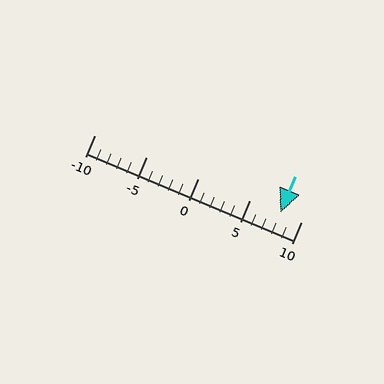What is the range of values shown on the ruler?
The ruler shows values from -10 to 10.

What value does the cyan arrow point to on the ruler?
The cyan arrow points to approximately 8.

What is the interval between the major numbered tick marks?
The major tick marks are spaced 5 units apart.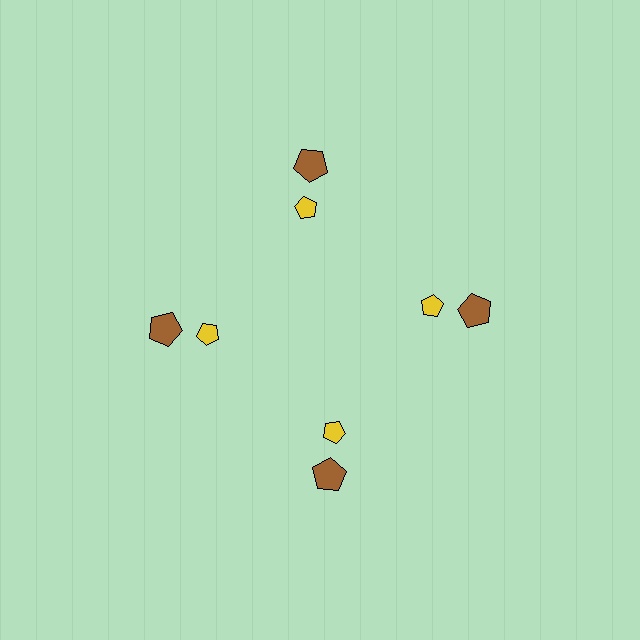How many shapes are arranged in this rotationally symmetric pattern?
There are 8 shapes, arranged in 4 groups of 2.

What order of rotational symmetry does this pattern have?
This pattern has 4-fold rotational symmetry.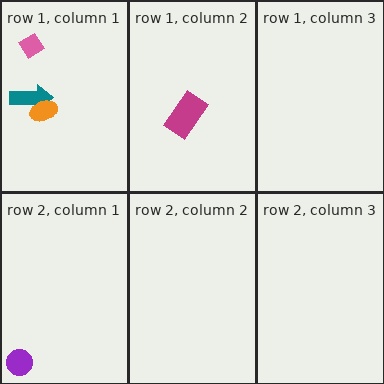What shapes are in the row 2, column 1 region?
The purple circle.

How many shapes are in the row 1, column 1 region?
3.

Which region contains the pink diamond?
The row 1, column 1 region.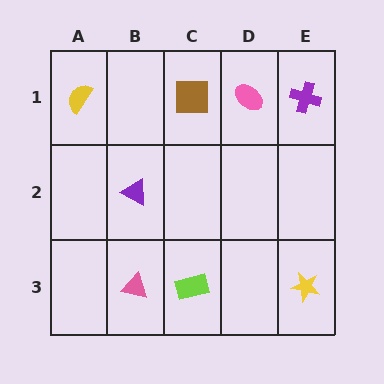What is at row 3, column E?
A yellow star.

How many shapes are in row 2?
1 shape.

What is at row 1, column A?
A yellow semicircle.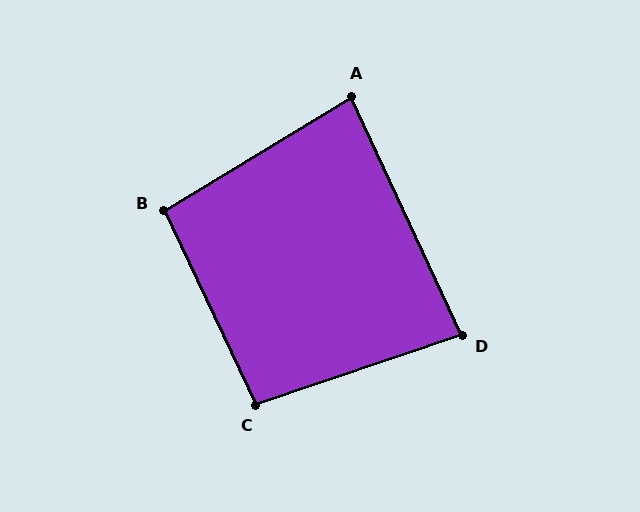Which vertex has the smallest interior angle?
A, at approximately 83 degrees.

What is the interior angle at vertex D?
Approximately 84 degrees (acute).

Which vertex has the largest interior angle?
C, at approximately 97 degrees.